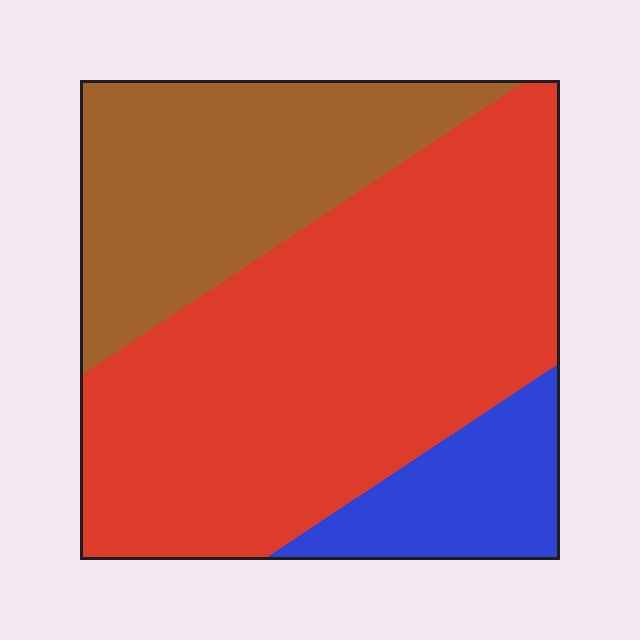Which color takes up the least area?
Blue, at roughly 15%.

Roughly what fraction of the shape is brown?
Brown covers around 30% of the shape.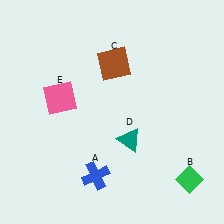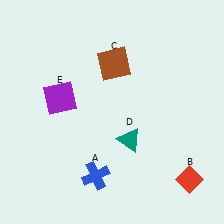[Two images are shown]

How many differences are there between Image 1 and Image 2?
There are 2 differences between the two images.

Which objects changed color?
B changed from green to red. E changed from pink to purple.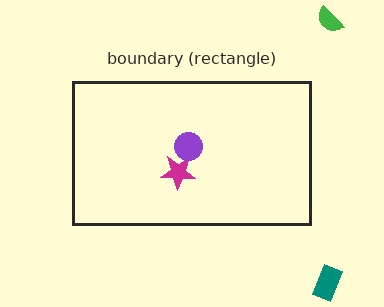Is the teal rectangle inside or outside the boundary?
Outside.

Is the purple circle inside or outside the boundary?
Inside.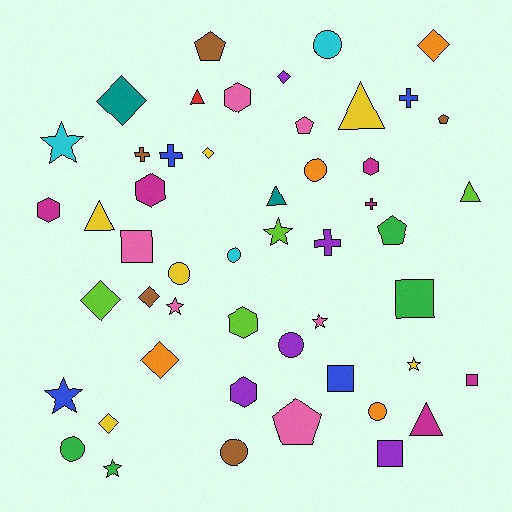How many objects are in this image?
There are 50 objects.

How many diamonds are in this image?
There are 8 diamonds.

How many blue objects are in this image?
There are 4 blue objects.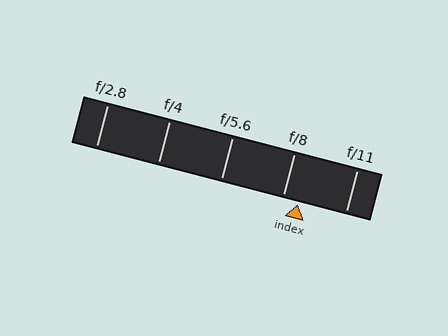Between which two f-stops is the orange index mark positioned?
The index mark is between f/8 and f/11.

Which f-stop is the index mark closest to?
The index mark is closest to f/8.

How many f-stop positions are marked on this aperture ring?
There are 5 f-stop positions marked.